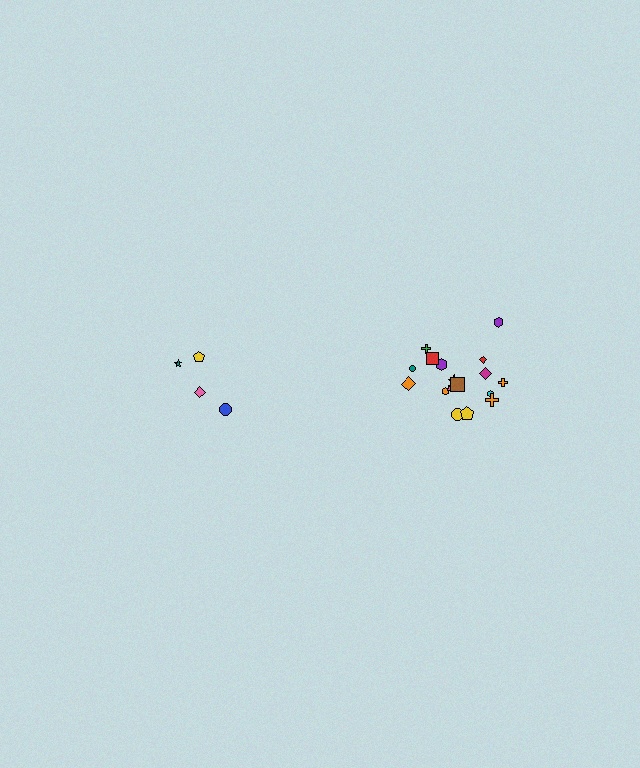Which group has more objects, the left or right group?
The right group.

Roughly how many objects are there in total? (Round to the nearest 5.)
Roughly 20 objects in total.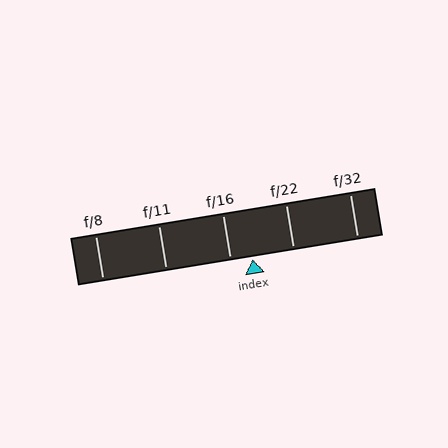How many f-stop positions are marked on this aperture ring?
There are 5 f-stop positions marked.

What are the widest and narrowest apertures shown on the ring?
The widest aperture shown is f/8 and the narrowest is f/32.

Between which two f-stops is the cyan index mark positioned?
The index mark is between f/16 and f/22.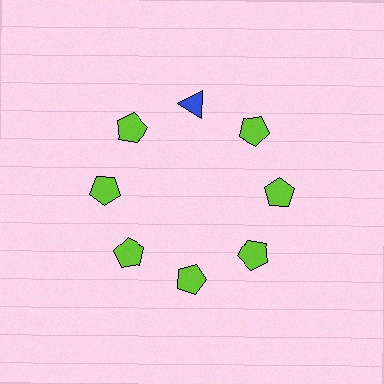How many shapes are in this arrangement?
There are 8 shapes arranged in a ring pattern.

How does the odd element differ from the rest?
It differs in both color (blue instead of lime) and shape (triangle instead of pentagon).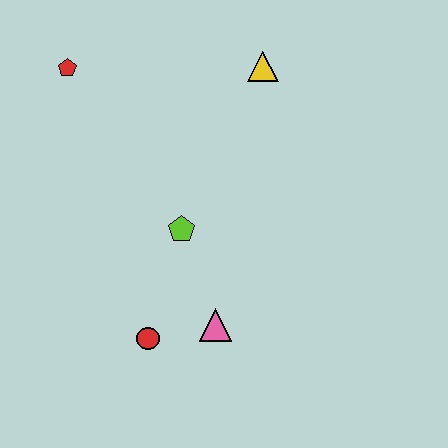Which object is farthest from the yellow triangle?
The red circle is farthest from the yellow triangle.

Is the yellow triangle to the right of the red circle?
Yes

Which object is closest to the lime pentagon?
The pink triangle is closest to the lime pentagon.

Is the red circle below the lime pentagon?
Yes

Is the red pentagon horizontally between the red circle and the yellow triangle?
No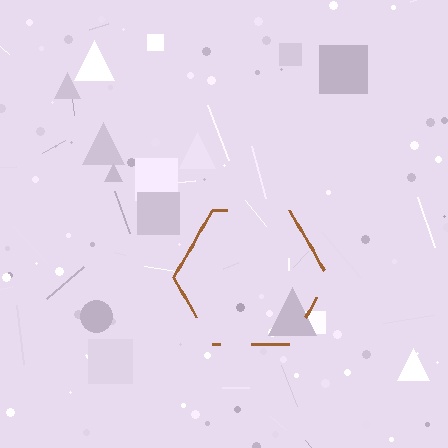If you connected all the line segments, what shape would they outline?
They would outline a hexagon.